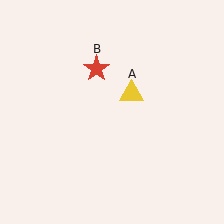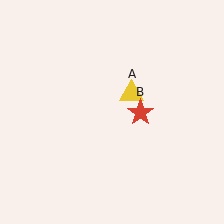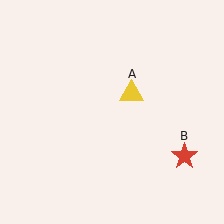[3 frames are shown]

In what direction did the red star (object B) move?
The red star (object B) moved down and to the right.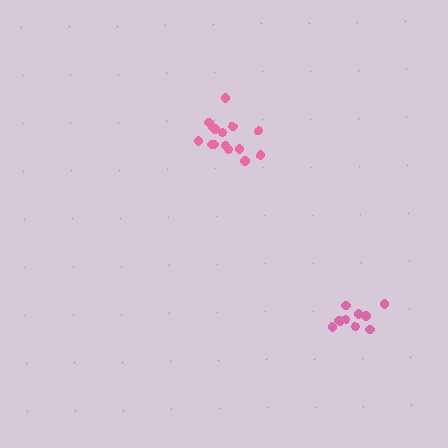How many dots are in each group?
Group 1: 15 dots, Group 2: 9 dots (24 total).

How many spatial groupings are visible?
There are 2 spatial groupings.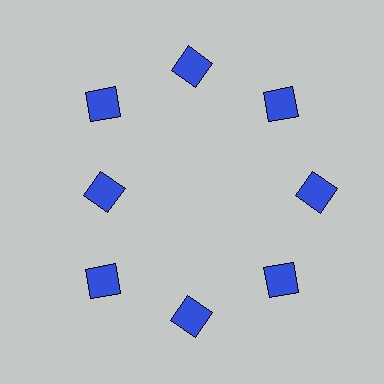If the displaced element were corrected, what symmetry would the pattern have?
It would have 8-fold rotational symmetry — the pattern would map onto itself every 45 degrees.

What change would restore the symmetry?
The symmetry would be restored by moving it outward, back onto the ring so that all 8 squares sit at equal angles and equal distance from the center.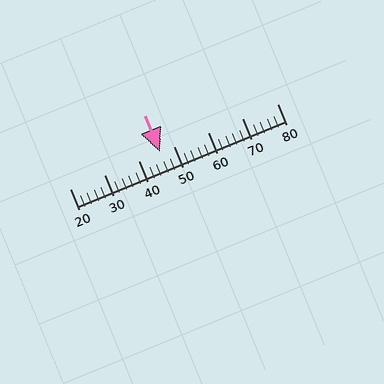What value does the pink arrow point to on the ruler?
The pink arrow points to approximately 46.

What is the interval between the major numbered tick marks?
The major tick marks are spaced 10 units apart.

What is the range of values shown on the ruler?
The ruler shows values from 20 to 80.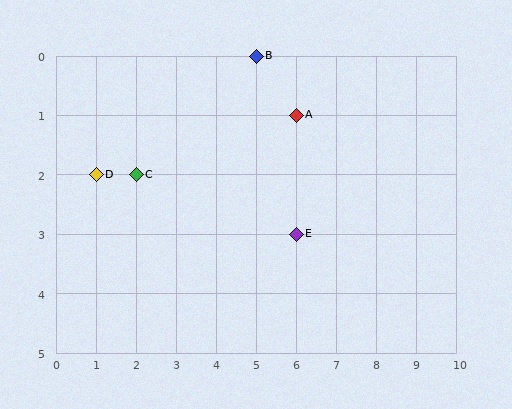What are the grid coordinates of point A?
Point A is at grid coordinates (6, 1).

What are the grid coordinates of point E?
Point E is at grid coordinates (6, 3).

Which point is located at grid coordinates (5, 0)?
Point B is at (5, 0).